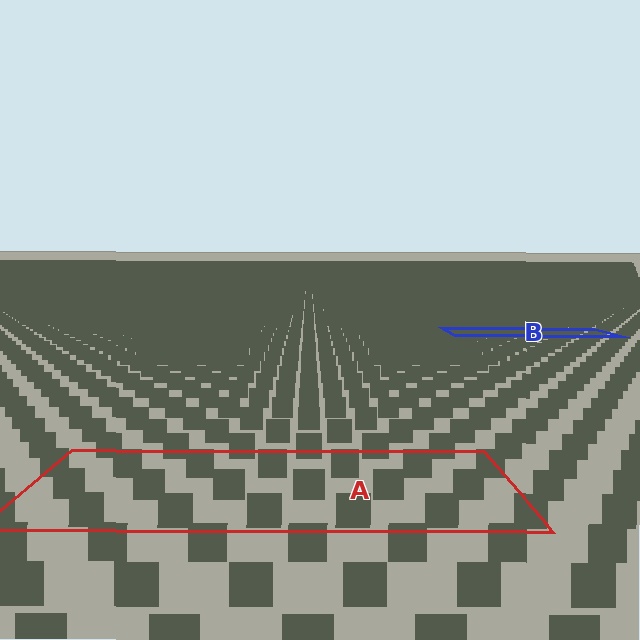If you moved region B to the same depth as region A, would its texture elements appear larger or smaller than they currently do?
They would appear larger. At a closer depth, the same texture elements are projected at a bigger on-screen size.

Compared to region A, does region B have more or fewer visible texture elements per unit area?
Region B has more texture elements per unit area — they are packed more densely because it is farther away.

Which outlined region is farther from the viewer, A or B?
Region B is farther from the viewer — the texture elements inside it appear smaller and more densely packed.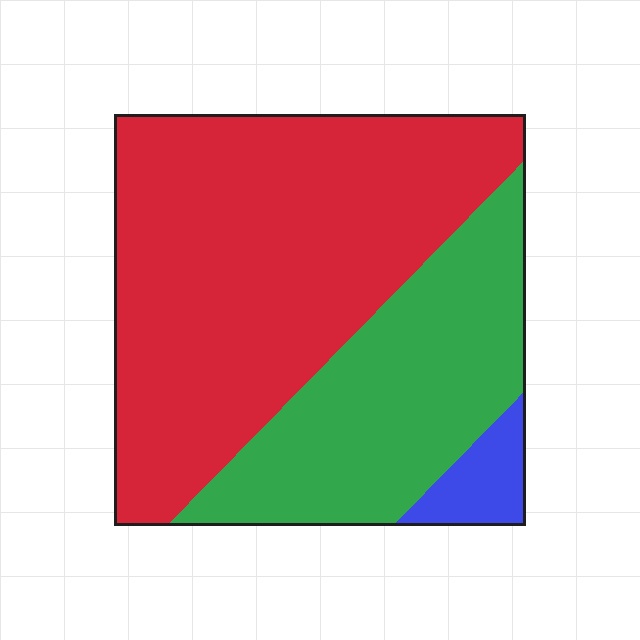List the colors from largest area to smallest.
From largest to smallest: red, green, blue.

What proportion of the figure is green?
Green covers around 35% of the figure.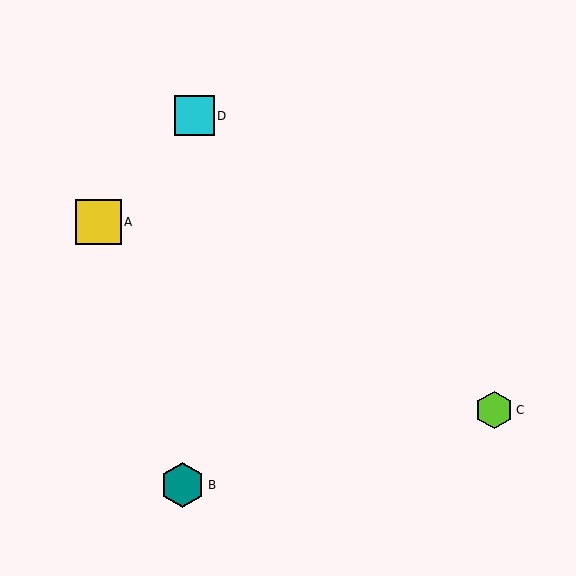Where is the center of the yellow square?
The center of the yellow square is at (99, 222).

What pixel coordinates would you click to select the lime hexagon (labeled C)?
Click at (494, 410) to select the lime hexagon C.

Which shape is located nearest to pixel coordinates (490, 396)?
The lime hexagon (labeled C) at (494, 410) is nearest to that location.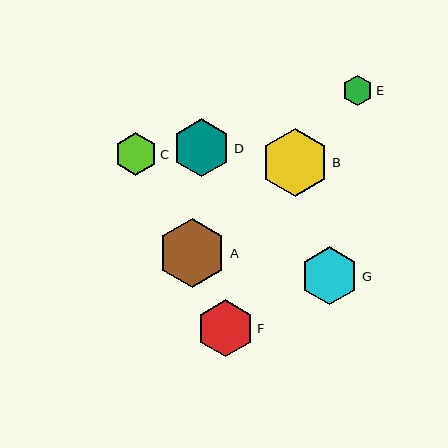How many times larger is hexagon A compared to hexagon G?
Hexagon A is approximately 1.2 times the size of hexagon G.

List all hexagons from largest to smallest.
From largest to smallest: A, B, D, G, F, C, E.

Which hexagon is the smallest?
Hexagon E is the smallest with a size of approximately 31 pixels.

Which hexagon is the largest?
Hexagon A is the largest with a size of approximately 69 pixels.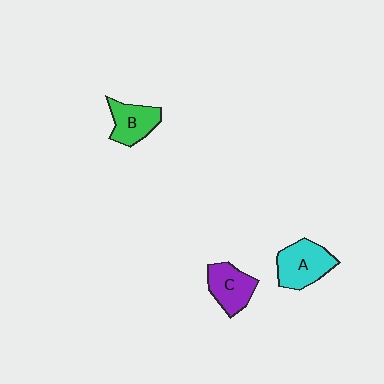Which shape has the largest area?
Shape A (cyan).